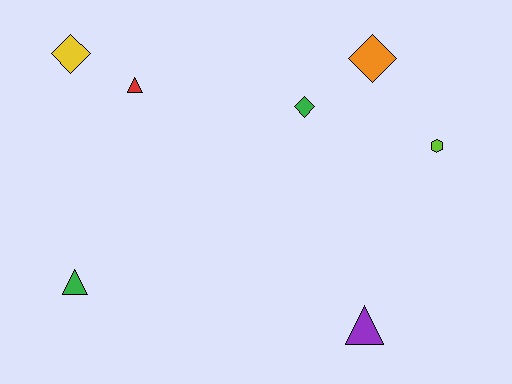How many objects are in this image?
There are 7 objects.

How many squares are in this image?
There are no squares.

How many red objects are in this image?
There is 1 red object.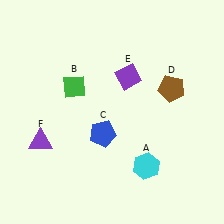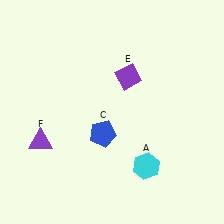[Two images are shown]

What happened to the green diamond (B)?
The green diamond (B) was removed in Image 2. It was in the top-left area of Image 1.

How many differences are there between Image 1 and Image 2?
There are 2 differences between the two images.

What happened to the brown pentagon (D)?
The brown pentagon (D) was removed in Image 2. It was in the top-right area of Image 1.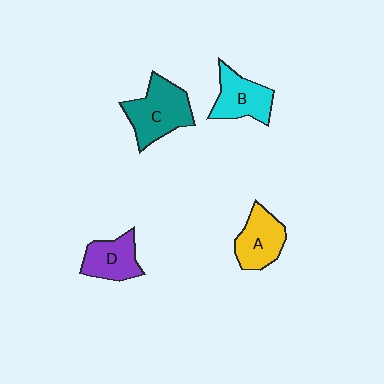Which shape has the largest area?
Shape C (teal).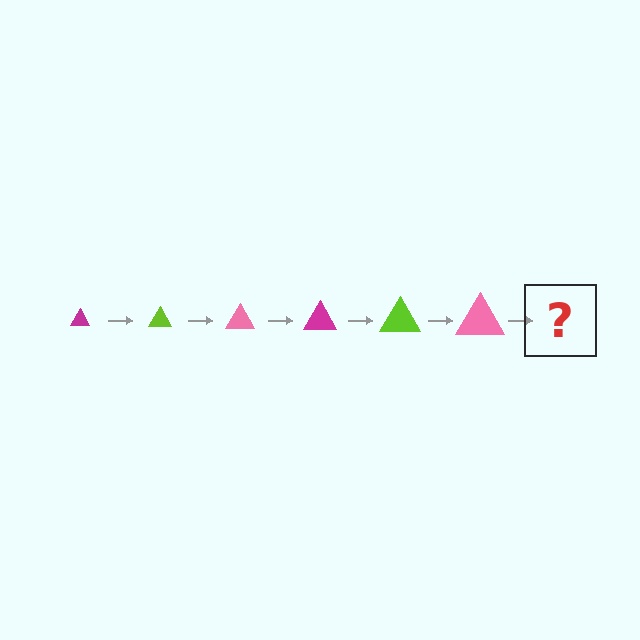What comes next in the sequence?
The next element should be a magenta triangle, larger than the previous one.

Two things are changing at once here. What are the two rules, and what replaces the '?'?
The two rules are that the triangle grows larger each step and the color cycles through magenta, lime, and pink. The '?' should be a magenta triangle, larger than the previous one.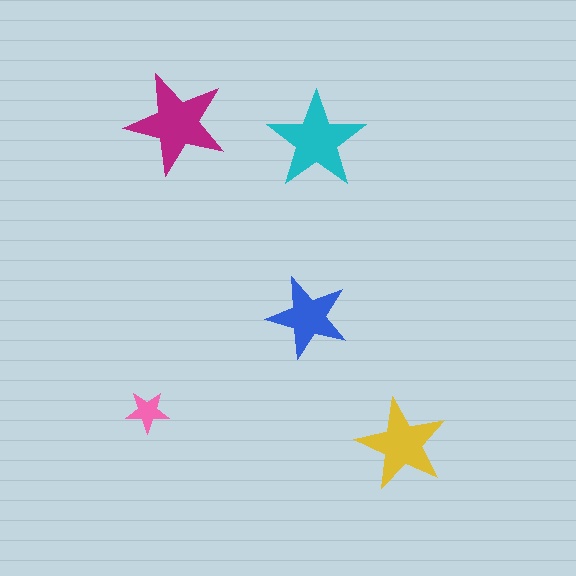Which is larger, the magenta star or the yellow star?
The magenta one.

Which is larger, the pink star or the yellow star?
The yellow one.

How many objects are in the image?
There are 5 objects in the image.